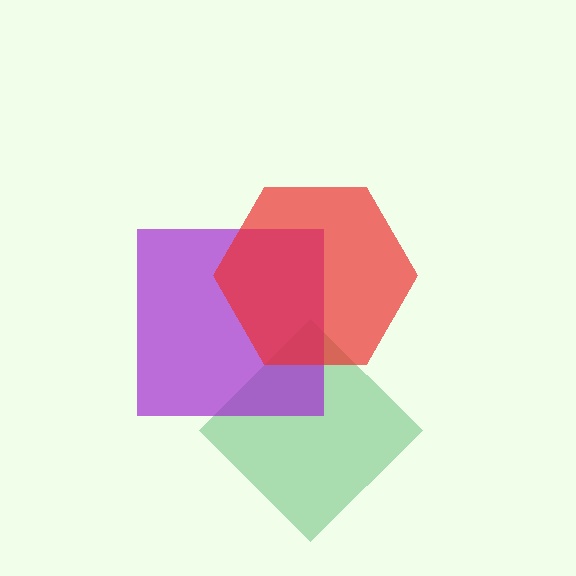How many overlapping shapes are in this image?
There are 3 overlapping shapes in the image.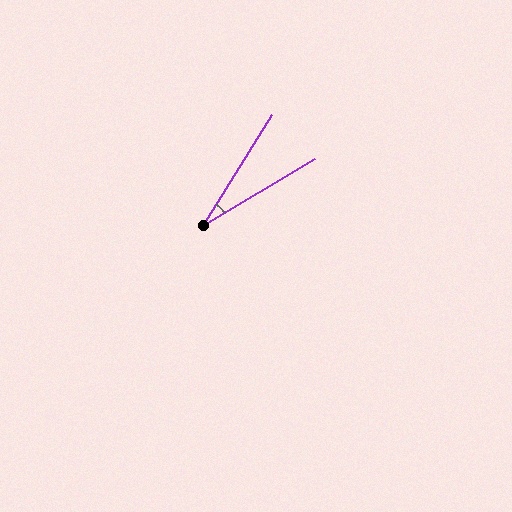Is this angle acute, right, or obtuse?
It is acute.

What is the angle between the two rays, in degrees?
Approximately 27 degrees.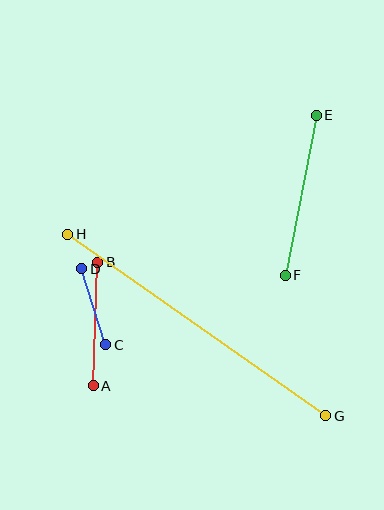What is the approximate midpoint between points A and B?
The midpoint is at approximately (95, 324) pixels.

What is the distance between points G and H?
The distance is approximately 315 pixels.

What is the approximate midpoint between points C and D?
The midpoint is at approximately (94, 307) pixels.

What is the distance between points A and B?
The distance is approximately 123 pixels.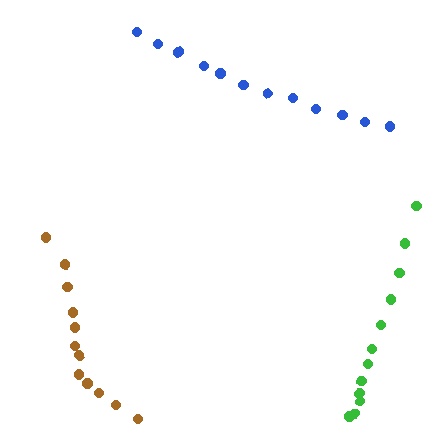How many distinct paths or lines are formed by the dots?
There are 3 distinct paths.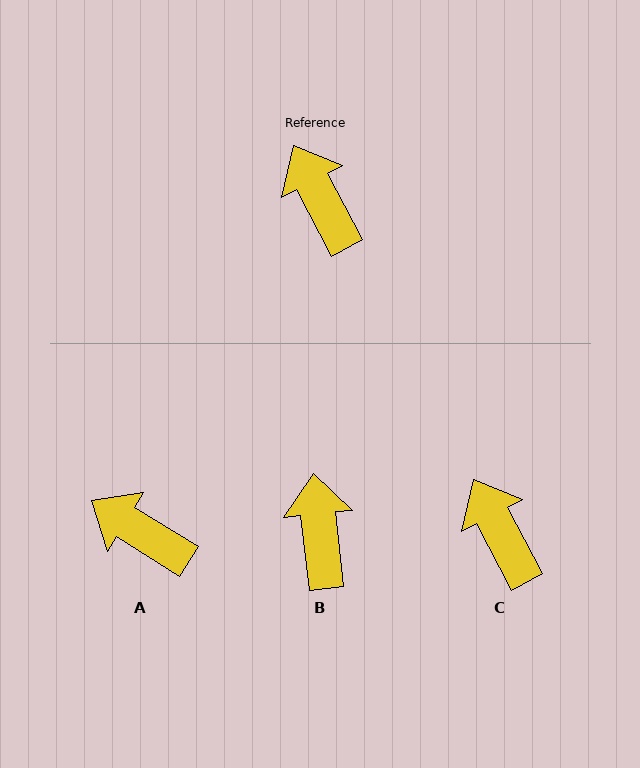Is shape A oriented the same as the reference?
No, it is off by about 30 degrees.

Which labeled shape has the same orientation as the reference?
C.